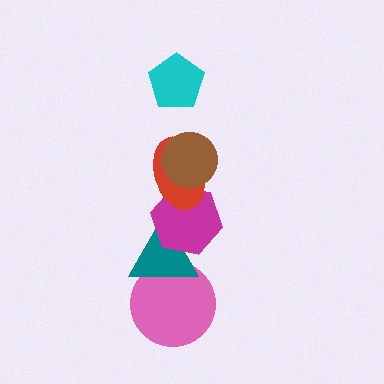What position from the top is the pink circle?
The pink circle is 6th from the top.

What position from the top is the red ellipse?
The red ellipse is 3rd from the top.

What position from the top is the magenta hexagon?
The magenta hexagon is 4th from the top.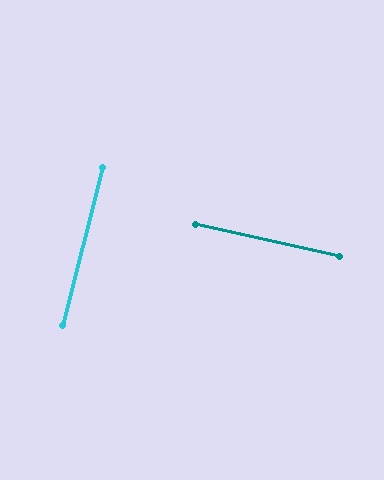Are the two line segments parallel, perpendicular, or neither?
Perpendicular — they meet at approximately 88°.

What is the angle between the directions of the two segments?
Approximately 88 degrees.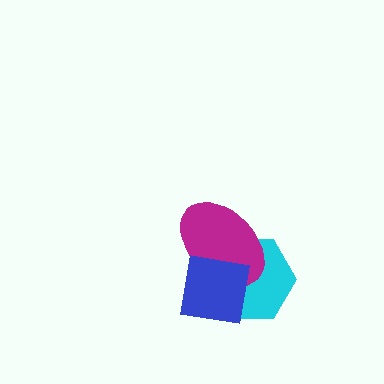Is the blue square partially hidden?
No, no other shape covers it.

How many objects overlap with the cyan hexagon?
2 objects overlap with the cyan hexagon.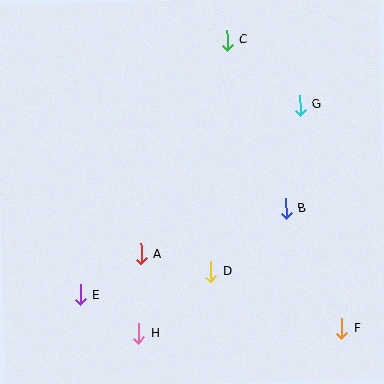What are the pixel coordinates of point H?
Point H is at (139, 334).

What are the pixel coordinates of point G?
Point G is at (300, 105).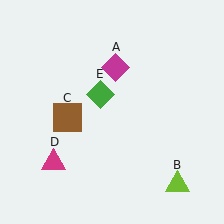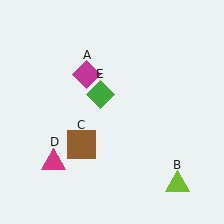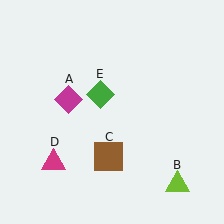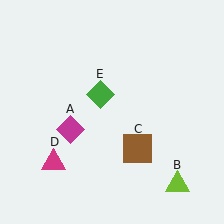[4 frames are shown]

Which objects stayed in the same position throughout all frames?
Lime triangle (object B) and magenta triangle (object D) and green diamond (object E) remained stationary.